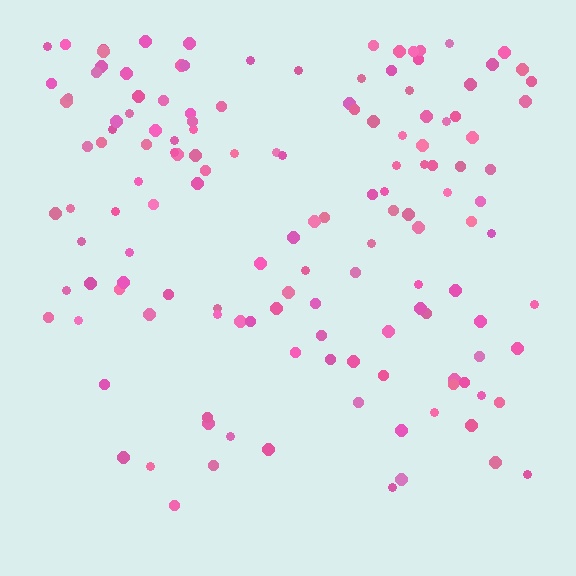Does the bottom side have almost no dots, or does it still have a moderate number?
Still a moderate number, just noticeably fewer than the top.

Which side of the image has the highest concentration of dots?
The top.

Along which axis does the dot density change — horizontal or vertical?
Vertical.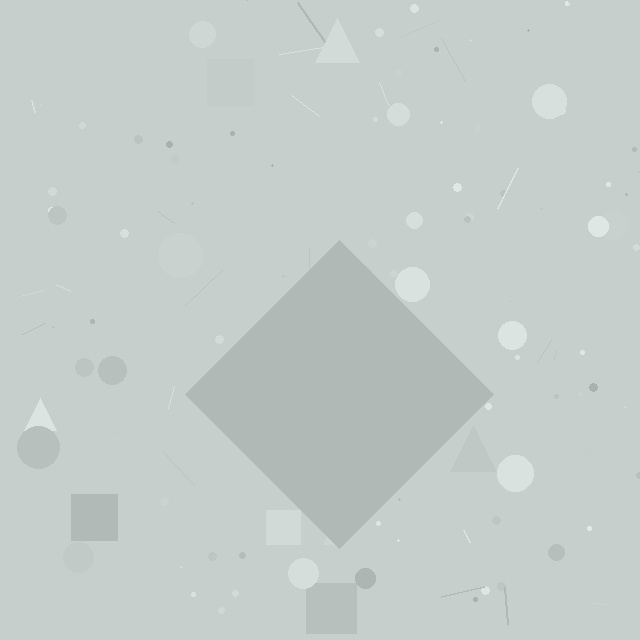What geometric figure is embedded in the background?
A diamond is embedded in the background.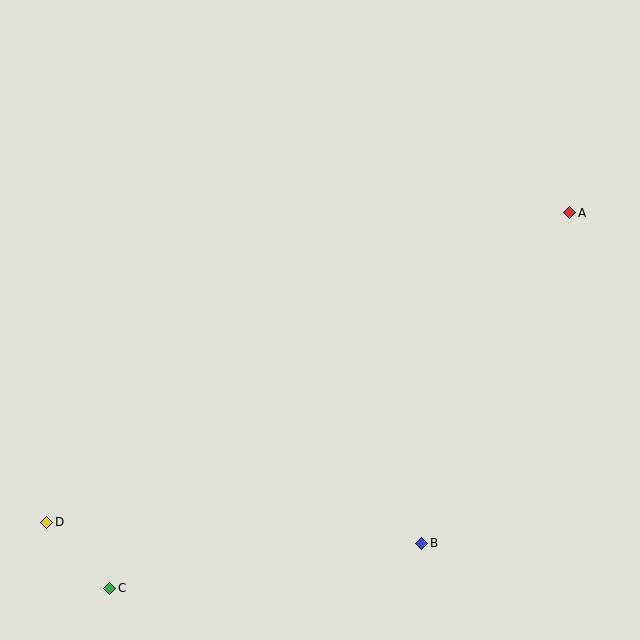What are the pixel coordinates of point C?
Point C is at (110, 588).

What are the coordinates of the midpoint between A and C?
The midpoint between A and C is at (340, 401).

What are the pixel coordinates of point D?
Point D is at (47, 522).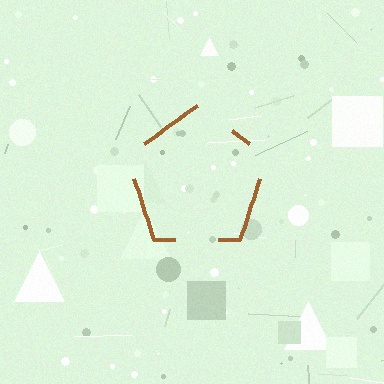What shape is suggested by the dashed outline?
The dashed outline suggests a pentagon.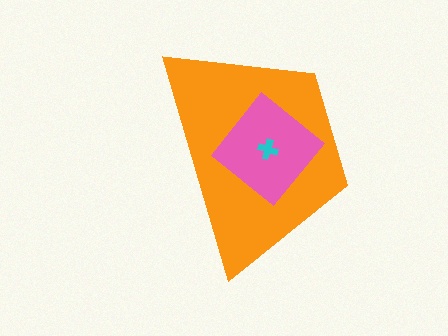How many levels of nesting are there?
3.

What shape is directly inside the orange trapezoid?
The pink diamond.